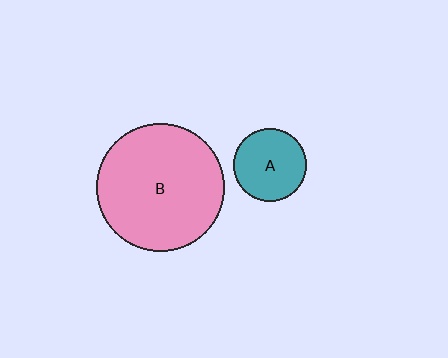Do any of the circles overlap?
No, none of the circles overlap.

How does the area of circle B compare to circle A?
Approximately 3.1 times.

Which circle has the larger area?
Circle B (pink).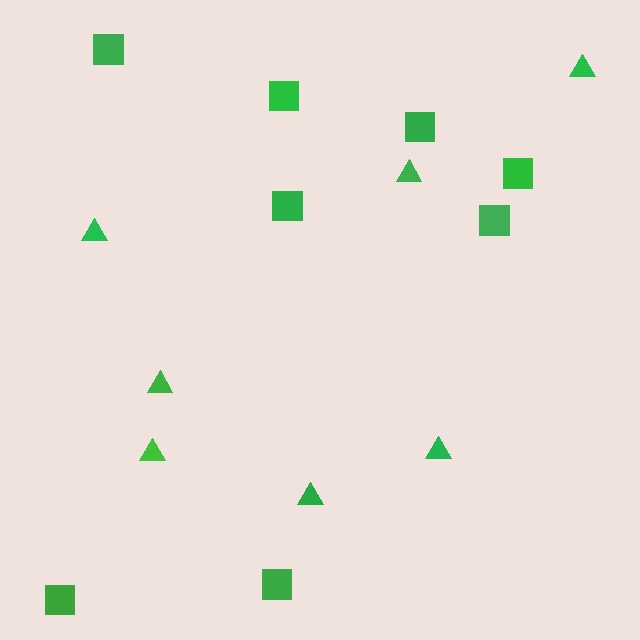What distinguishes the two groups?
There are 2 groups: one group of squares (8) and one group of triangles (7).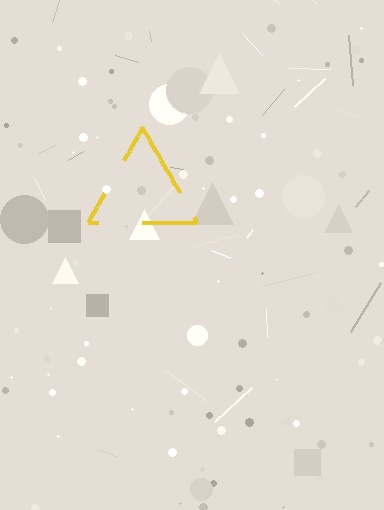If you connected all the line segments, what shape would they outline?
They would outline a triangle.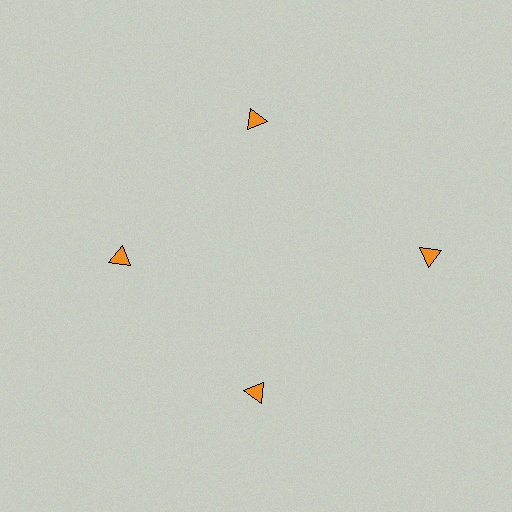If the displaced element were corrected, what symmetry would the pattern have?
It would have 4-fold rotational symmetry — the pattern would map onto itself every 90 degrees.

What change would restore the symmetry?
The symmetry would be restored by moving it inward, back onto the ring so that all 4 triangles sit at equal angles and equal distance from the center.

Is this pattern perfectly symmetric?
No. The 4 orange triangles are arranged in a ring, but one element near the 3 o'clock position is pushed outward from the center, breaking the 4-fold rotational symmetry.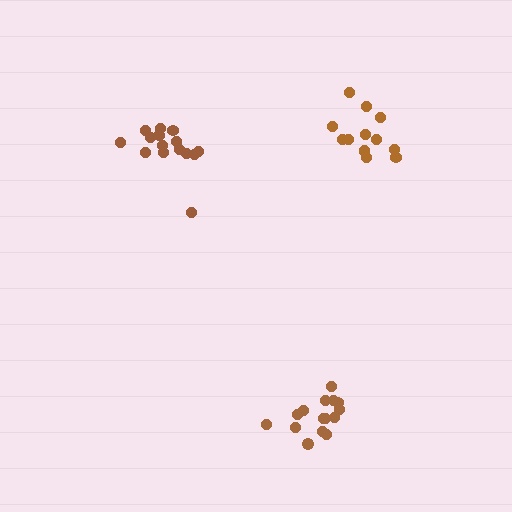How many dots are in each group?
Group 1: 13 dots, Group 2: 15 dots, Group 3: 15 dots (43 total).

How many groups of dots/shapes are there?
There are 3 groups.